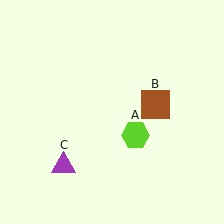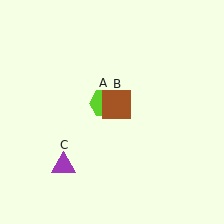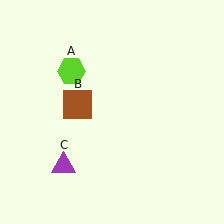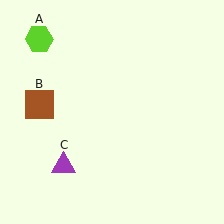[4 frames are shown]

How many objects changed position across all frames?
2 objects changed position: lime hexagon (object A), brown square (object B).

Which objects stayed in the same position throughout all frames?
Purple triangle (object C) remained stationary.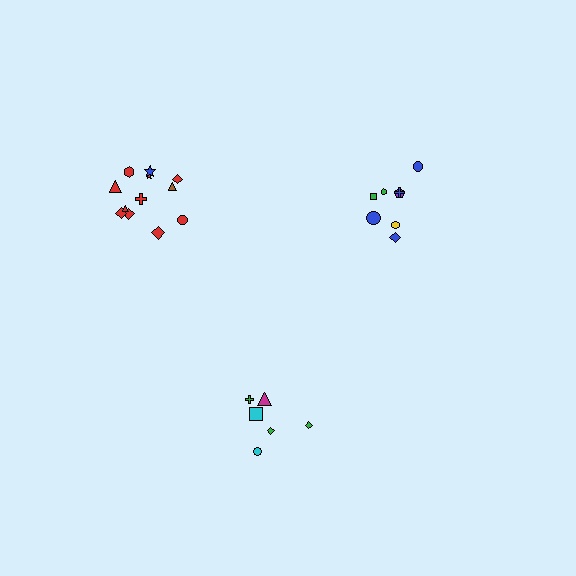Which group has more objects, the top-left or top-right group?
The top-left group.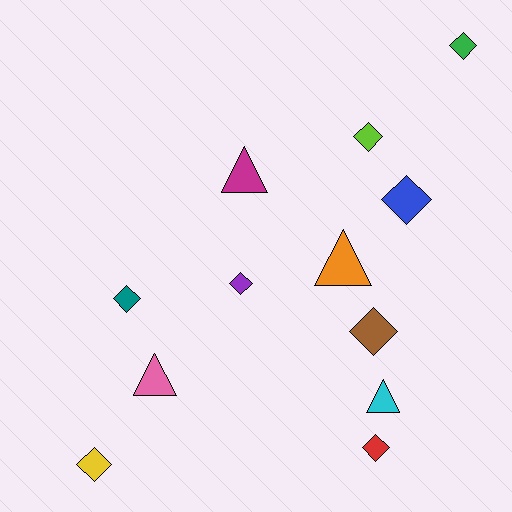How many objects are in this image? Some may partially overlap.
There are 12 objects.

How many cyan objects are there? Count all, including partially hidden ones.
There is 1 cyan object.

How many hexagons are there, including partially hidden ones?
There are no hexagons.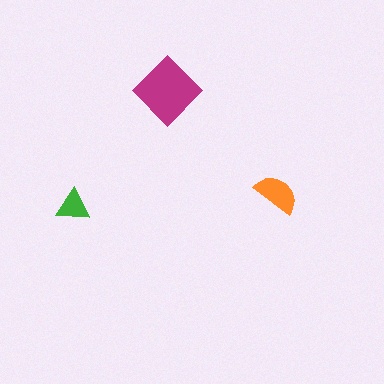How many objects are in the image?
There are 3 objects in the image.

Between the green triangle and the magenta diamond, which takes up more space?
The magenta diamond.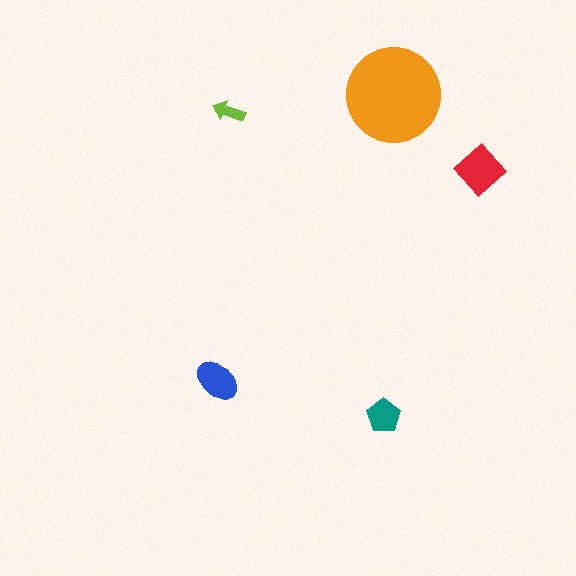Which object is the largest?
The orange circle.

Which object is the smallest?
The lime arrow.